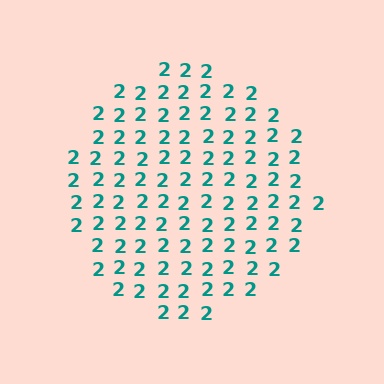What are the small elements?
The small elements are digit 2's.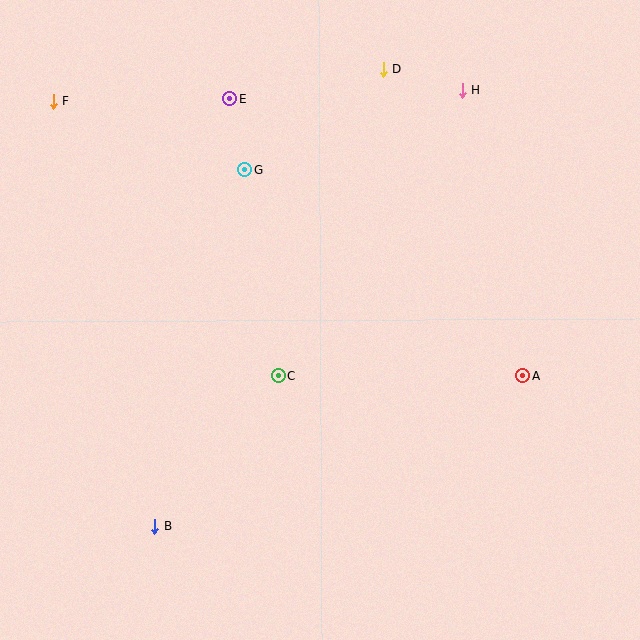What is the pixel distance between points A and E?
The distance between A and E is 403 pixels.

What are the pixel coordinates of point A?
Point A is at (523, 376).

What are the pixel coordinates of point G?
Point G is at (245, 170).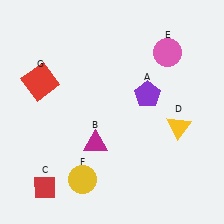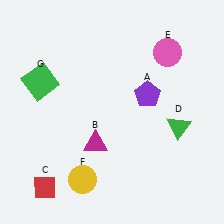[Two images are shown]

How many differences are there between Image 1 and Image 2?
There are 2 differences between the two images.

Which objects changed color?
D changed from yellow to green. G changed from red to green.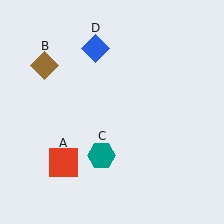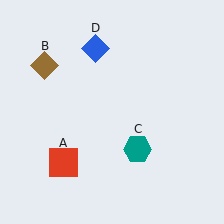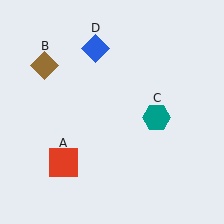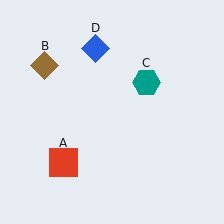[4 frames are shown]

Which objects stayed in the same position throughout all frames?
Red square (object A) and brown diamond (object B) and blue diamond (object D) remained stationary.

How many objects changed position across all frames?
1 object changed position: teal hexagon (object C).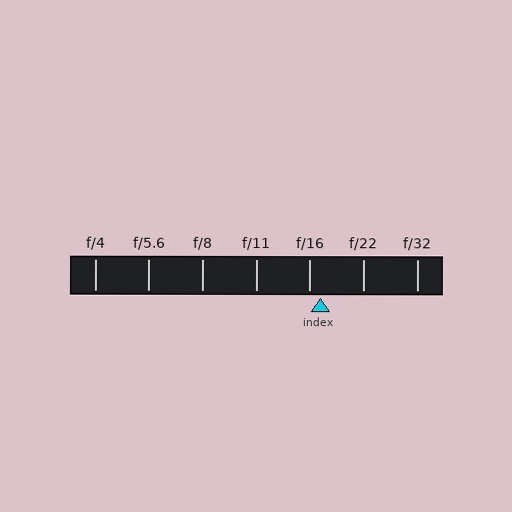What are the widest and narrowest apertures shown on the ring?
The widest aperture shown is f/4 and the narrowest is f/32.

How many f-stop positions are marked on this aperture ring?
There are 7 f-stop positions marked.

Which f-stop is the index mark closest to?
The index mark is closest to f/16.